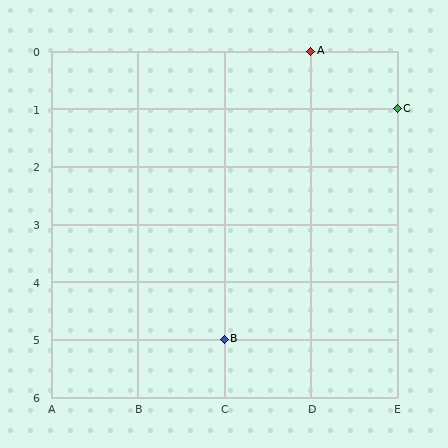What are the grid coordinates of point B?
Point B is at grid coordinates (C, 5).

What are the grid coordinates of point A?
Point A is at grid coordinates (D, 0).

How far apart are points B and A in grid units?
Points B and A are 1 column and 5 rows apart (about 5.1 grid units diagonally).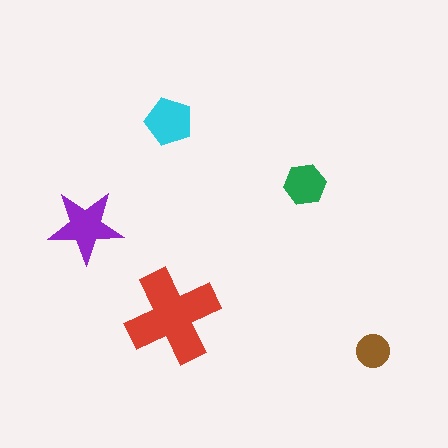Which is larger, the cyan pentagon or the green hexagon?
The cyan pentagon.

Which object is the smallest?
The brown circle.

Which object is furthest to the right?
The brown circle is rightmost.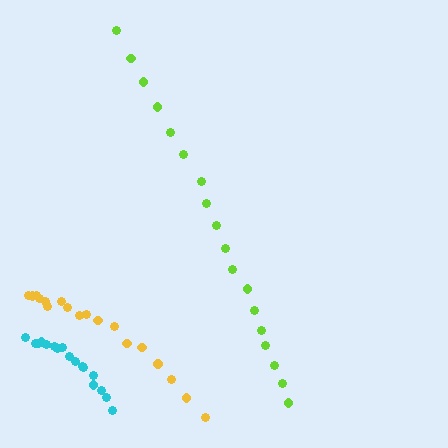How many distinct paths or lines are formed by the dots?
There are 3 distinct paths.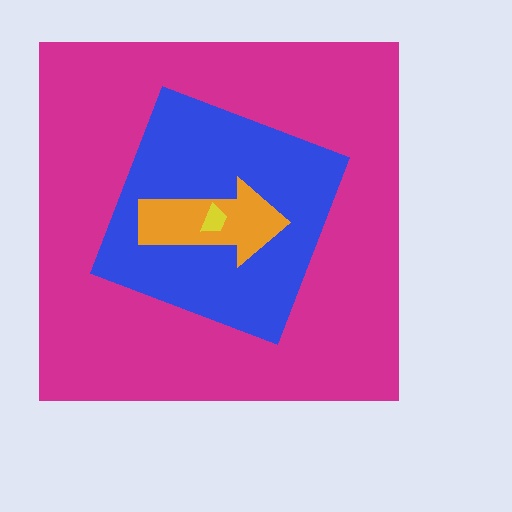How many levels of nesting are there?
4.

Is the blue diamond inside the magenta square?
Yes.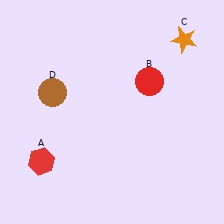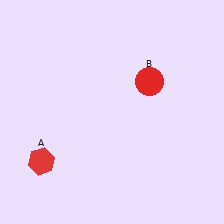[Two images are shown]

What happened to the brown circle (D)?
The brown circle (D) was removed in Image 2. It was in the top-left area of Image 1.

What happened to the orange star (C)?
The orange star (C) was removed in Image 2. It was in the top-right area of Image 1.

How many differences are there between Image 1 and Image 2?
There are 2 differences between the two images.